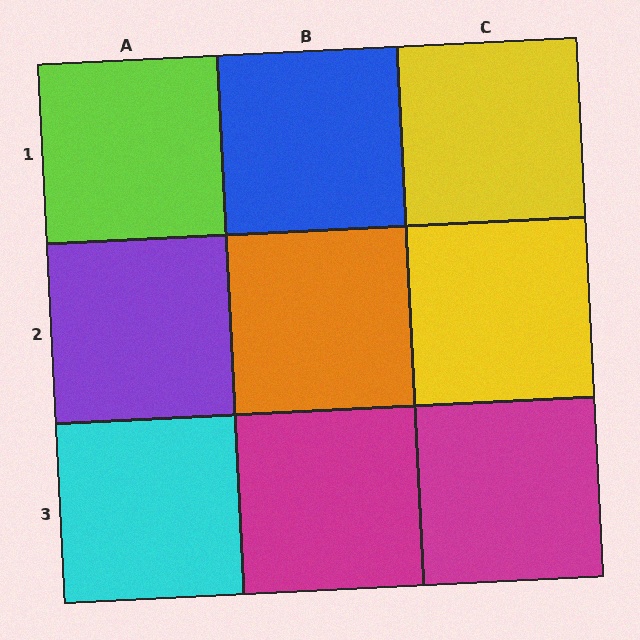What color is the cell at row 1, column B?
Blue.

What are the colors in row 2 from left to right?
Purple, orange, yellow.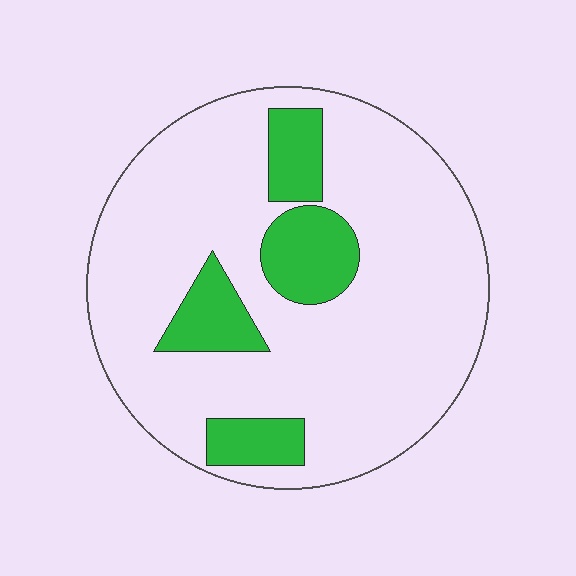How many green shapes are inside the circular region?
4.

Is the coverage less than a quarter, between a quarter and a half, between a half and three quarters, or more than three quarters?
Less than a quarter.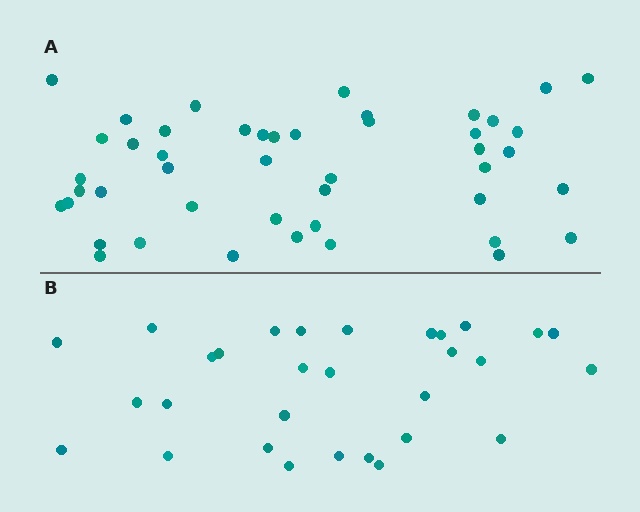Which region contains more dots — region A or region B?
Region A (the top region) has more dots.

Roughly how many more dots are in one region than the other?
Region A has approximately 15 more dots than region B.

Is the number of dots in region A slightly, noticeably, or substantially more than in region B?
Region A has substantially more. The ratio is roughly 1.5 to 1.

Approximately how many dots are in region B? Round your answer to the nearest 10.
About 30 dots.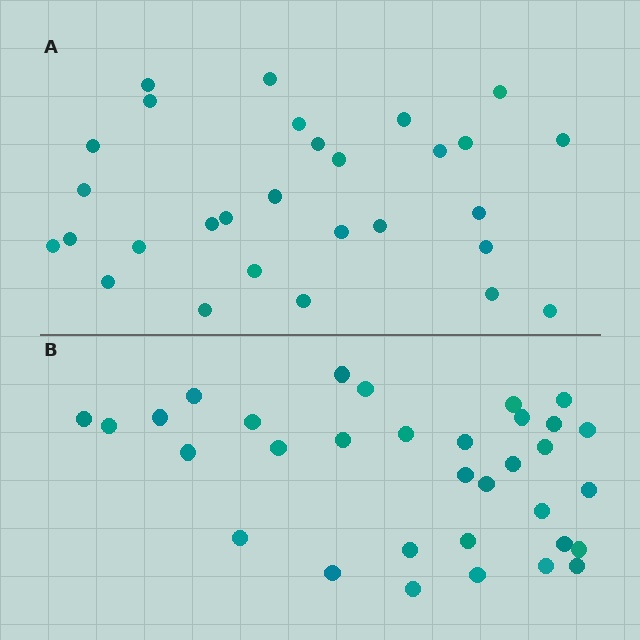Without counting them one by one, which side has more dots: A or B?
Region B (the bottom region) has more dots.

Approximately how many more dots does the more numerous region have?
Region B has about 4 more dots than region A.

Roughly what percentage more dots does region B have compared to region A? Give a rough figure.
About 15% more.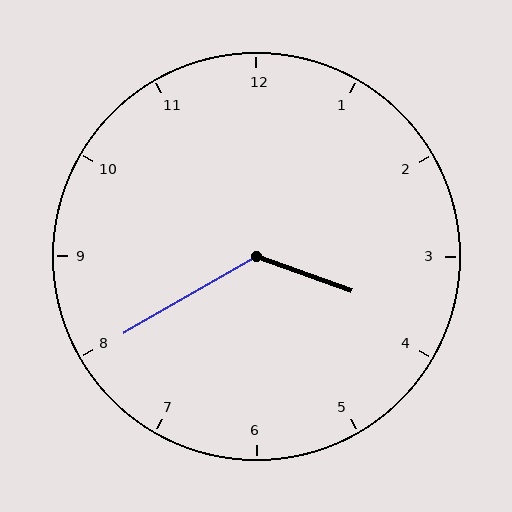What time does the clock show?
3:40.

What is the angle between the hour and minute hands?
Approximately 130 degrees.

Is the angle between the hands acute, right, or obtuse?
It is obtuse.